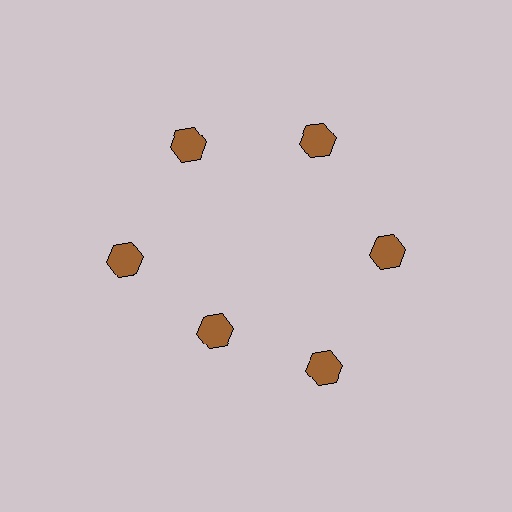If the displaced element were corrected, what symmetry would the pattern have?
It would have 6-fold rotational symmetry — the pattern would map onto itself every 60 degrees.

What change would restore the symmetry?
The symmetry would be restored by moving it outward, back onto the ring so that all 6 hexagons sit at equal angles and equal distance from the center.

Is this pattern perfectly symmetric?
No. The 6 brown hexagons are arranged in a ring, but one element near the 7 o'clock position is pulled inward toward the center, breaking the 6-fold rotational symmetry.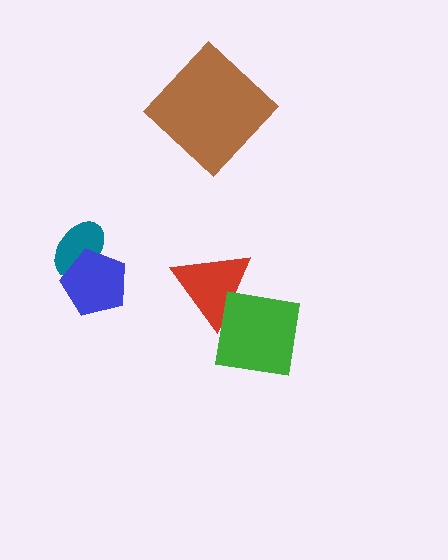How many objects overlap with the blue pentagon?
1 object overlaps with the blue pentagon.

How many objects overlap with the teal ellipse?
1 object overlaps with the teal ellipse.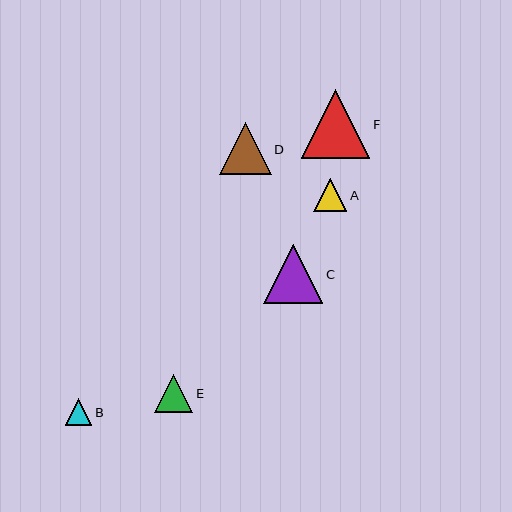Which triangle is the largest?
Triangle F is the largest with a size of approximately 69 pixels.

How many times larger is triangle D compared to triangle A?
Triangle D is approximately 1.6 times the size of triangle A.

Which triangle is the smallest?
Triangle B is the smallest with a size of approximately 26 pixels.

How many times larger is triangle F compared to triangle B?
Triangle F is approximately 2.6 times the size of triangle B.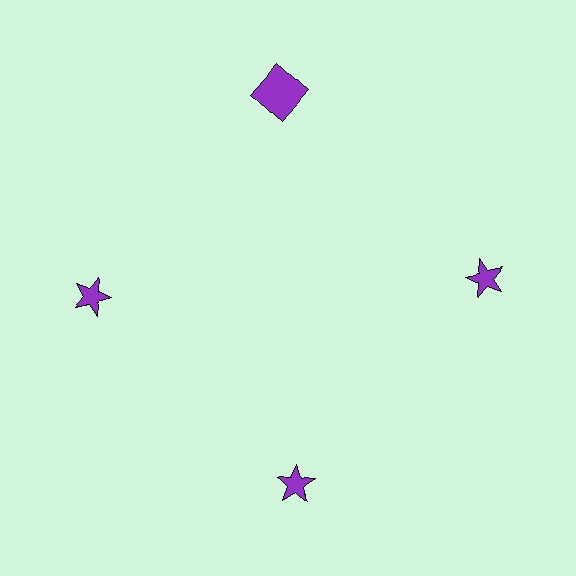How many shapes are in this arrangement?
There are 4 shapes arranged in a ring pattern.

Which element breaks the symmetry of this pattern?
The purple square at roughly the 12 o'clock position breaks the symmetry. All other shapes are purple stars.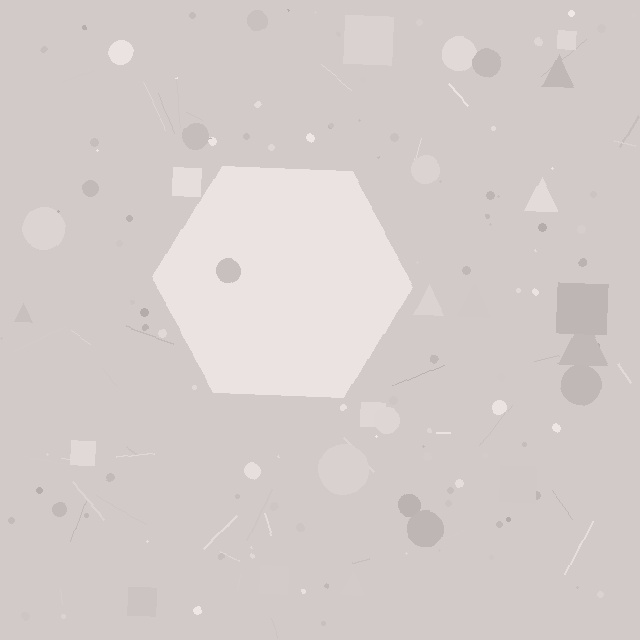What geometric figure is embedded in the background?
A hexagon is embedded in the background.